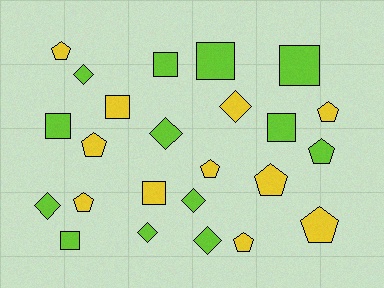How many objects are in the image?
There are 24 objects.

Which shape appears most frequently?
Pentagon, with 9 objects.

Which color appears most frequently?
Lime, with 13 objects.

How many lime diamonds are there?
There are 6 lime diamonds.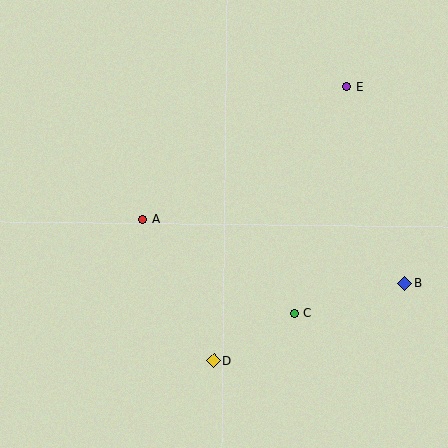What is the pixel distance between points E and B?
The distance between E and B is 206 pixels.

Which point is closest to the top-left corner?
Point A is closest to the top-left corner.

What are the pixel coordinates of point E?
Point E is at (347, 86).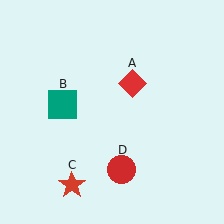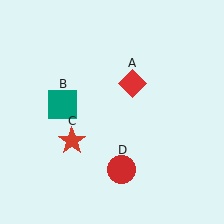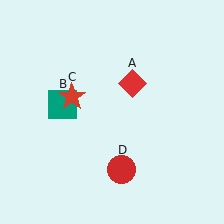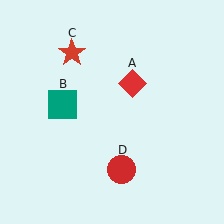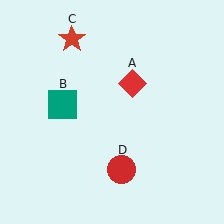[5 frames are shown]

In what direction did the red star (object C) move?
The red star (object C) moved up.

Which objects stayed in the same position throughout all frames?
Red diamond (object A) and teal square (object B) and red circle (object D) remained stationary.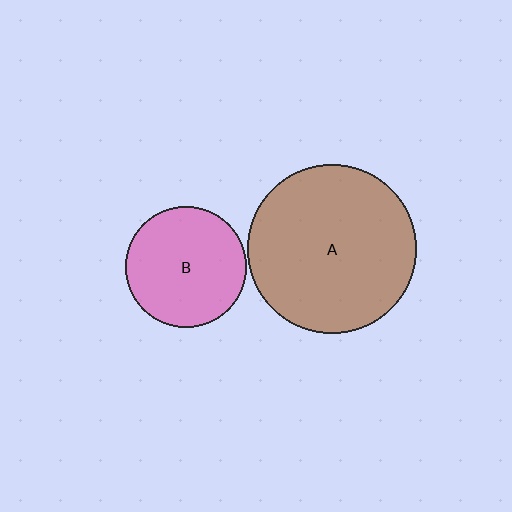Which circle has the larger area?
Circle A (brown).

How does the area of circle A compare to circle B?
Approximately 2.0 times.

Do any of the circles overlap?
No, none of the circles overlap.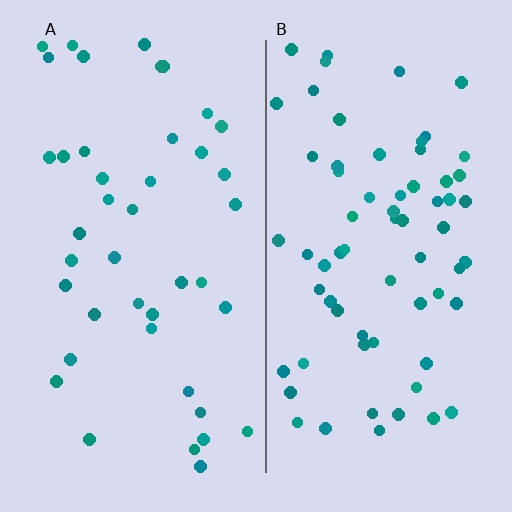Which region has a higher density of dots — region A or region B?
B (the right).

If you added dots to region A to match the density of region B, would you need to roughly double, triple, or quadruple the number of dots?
Approximately double.